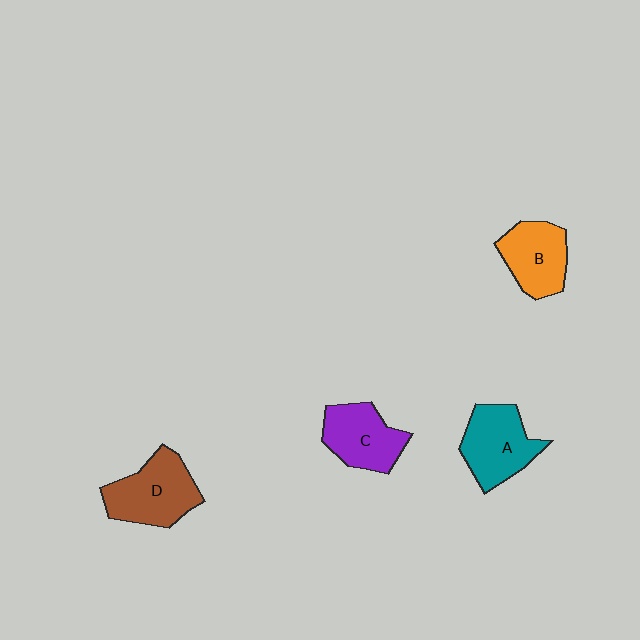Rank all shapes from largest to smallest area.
From largest to smallest: D (brown), A (teal), C (purple), B (orange).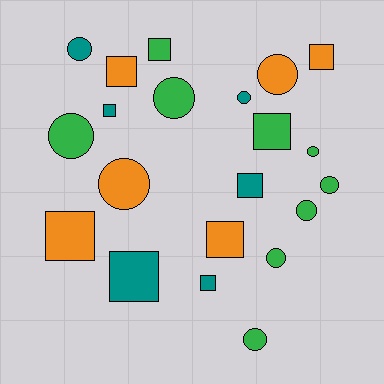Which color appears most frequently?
Green, with 9 objects.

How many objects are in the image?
There are 21 objects.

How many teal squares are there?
There are 4 teal squares.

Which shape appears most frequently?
Circle, with 11 objects.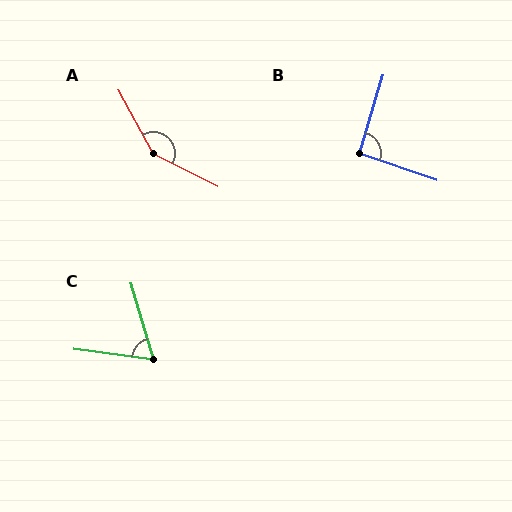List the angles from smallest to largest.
C (66°), B (93°), A (145°).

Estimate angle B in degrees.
Approximately 93 degrees.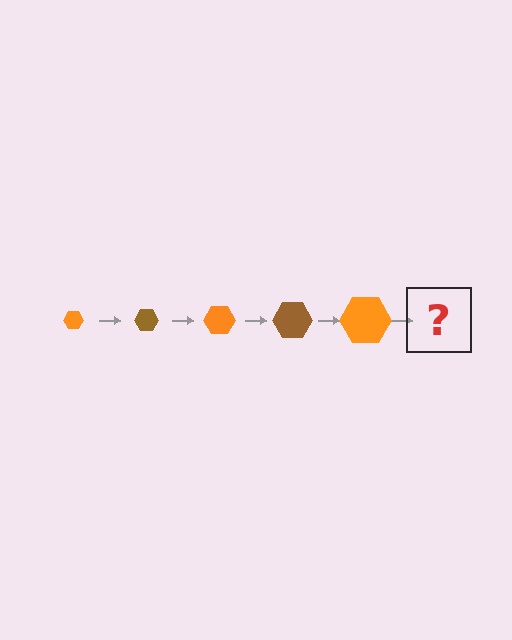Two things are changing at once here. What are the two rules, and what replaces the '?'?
The two rules are that the hexagon grows larger each step and the color cycles through orange and brown. The '?' should be a brown hexagon, larger than the previous one.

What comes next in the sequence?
The next element should be a brown hexagon, larger than the previous one.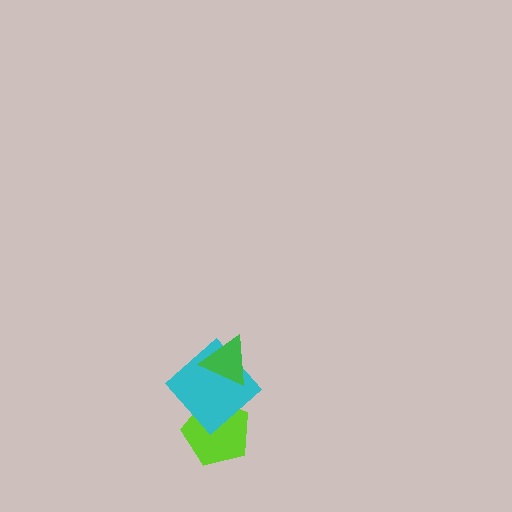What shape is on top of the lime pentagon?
The cyan diamond is on top of the lime pentagon.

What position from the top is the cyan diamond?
The cyan diamond is 2nd from the top.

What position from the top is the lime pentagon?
The lime pentagon is 3rd from the top.